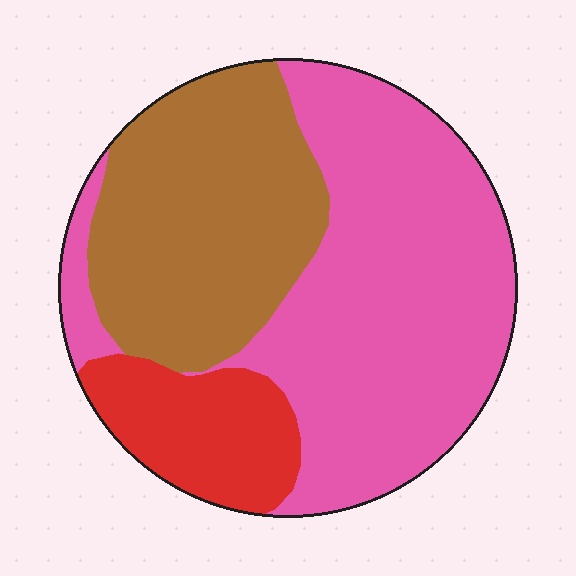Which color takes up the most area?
Pink, at roughly 50%.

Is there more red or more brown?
Brown.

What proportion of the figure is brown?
Brown takes up about one third (1/3) of the figure.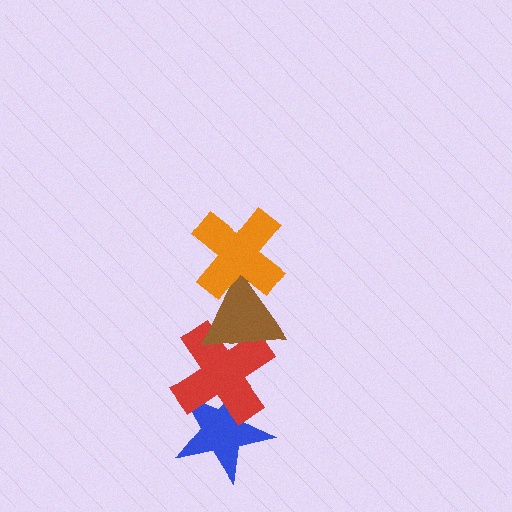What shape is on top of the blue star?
The red cross is on top of the blue star.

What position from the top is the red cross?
The red cross is 3rd from the top.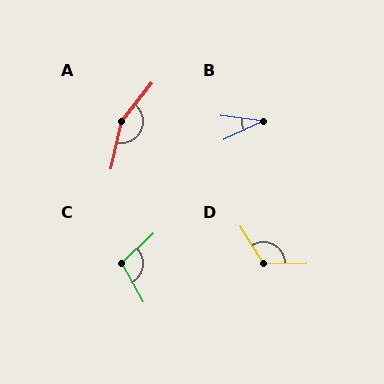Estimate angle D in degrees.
Approximately 121 degrees.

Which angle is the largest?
A, at approximately 155 degrees.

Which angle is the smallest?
B, at approximately 33 degrees.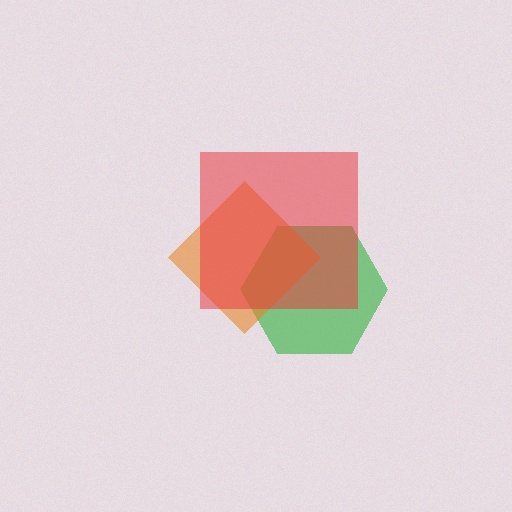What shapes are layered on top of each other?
The layered shapes are: a green hexagon, an orange diamond, a red square.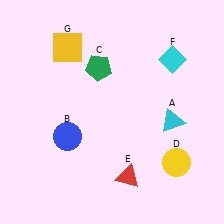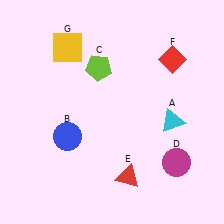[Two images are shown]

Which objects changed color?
C changed from green to lime. D changed from yellow to magenta. F changed from cyan to red.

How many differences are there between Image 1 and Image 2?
There are 3 differences between the two images.